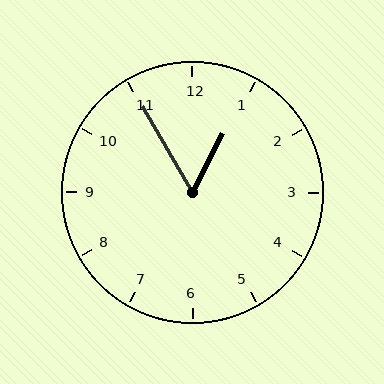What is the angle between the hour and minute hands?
Approximately 58 degrees.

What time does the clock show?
12:55.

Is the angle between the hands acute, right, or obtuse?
It is acute.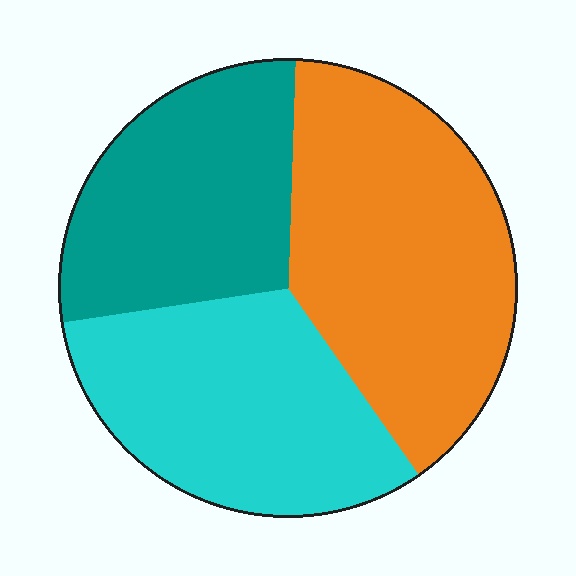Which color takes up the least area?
Teal, at roughly 30%.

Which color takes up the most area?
Orange, at roughly 40%.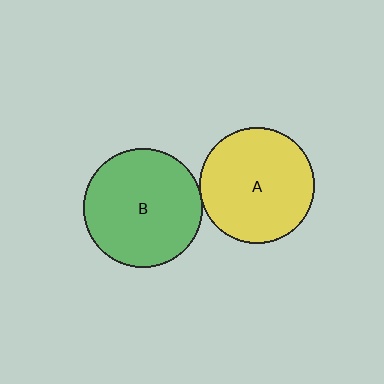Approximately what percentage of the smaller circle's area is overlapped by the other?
Approximately 5%.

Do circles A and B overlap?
Yes.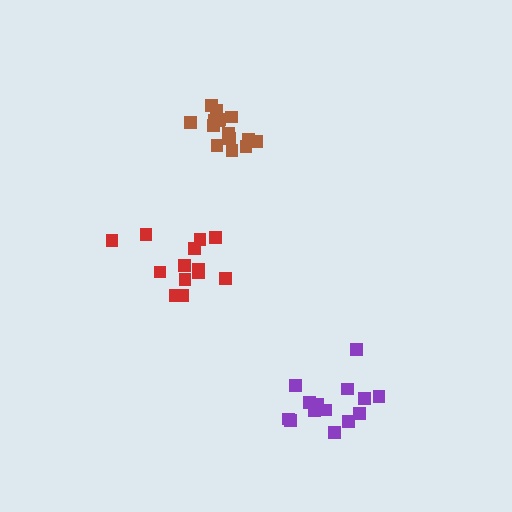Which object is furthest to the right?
The purple cluster is rightmost.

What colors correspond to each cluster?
The clusters are colored: red, brown, purple.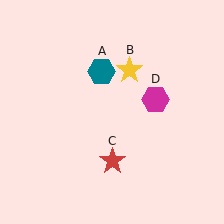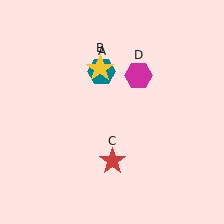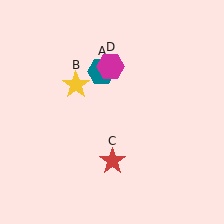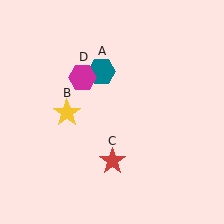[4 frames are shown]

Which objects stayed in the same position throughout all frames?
Teal hexagon (object A) and red star (object C) remained stationary.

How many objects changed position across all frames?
2 objects changed position: yellow star (object B), magenta hexagon (object D).